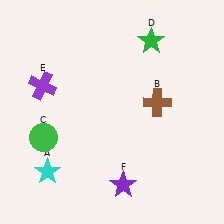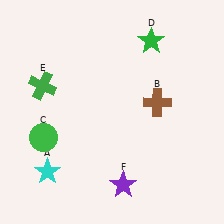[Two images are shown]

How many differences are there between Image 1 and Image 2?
There is 1 difference between the two images.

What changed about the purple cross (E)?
In Image 1, E is purple. In Image 2, it changed to green.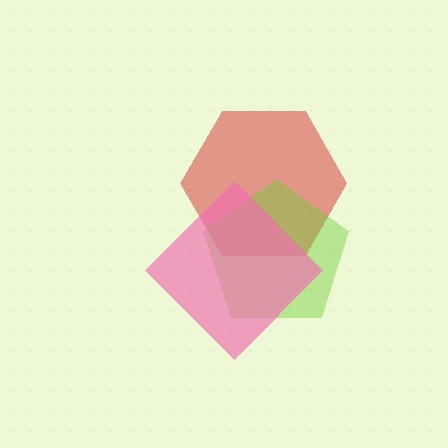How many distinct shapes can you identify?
There are 3 distinct shapes: a red hexagon, a lime pentagon, a pink diamond.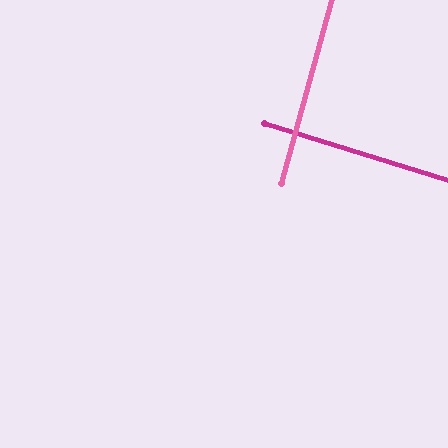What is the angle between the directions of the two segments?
Approximately 88 degrees.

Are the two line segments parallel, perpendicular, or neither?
Perpendicular — they meet at approximately 88°.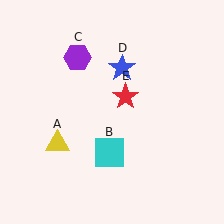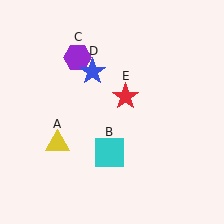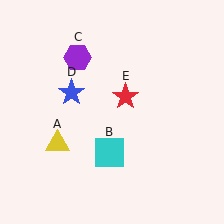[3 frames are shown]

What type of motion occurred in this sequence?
The blue star (object D) rotated counterclockwise around the center of the scene.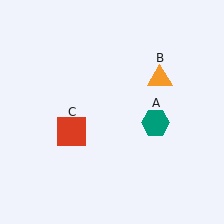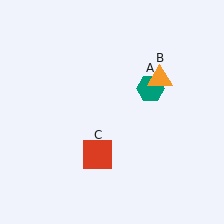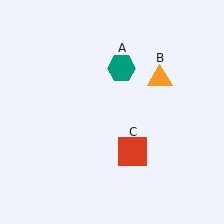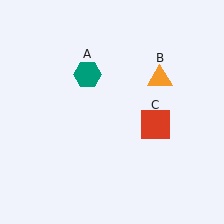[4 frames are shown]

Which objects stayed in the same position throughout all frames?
Orange triangle (object B) remained stationary.